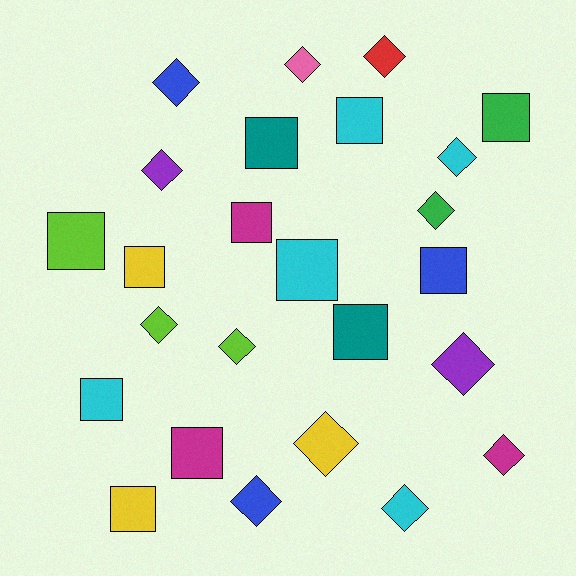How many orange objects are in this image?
There are no orange objects.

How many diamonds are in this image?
There are 13 diamonds.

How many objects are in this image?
There are 25 objects.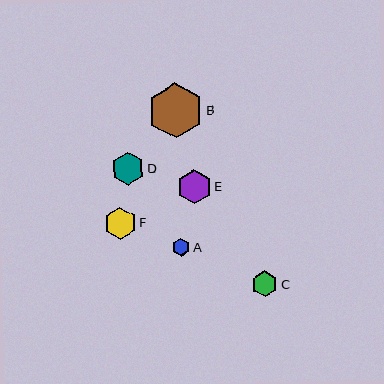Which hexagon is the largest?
Hexagon B is the largest with a size of approximately 55 pixels.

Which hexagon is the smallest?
Hexagon A is the smallest with a size of approximately 18 pixels.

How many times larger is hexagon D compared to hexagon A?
Hexagon D is approximately 1.8 times the size of hexagon A.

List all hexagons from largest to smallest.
From largest to smallest: B, E, D, F, C, A.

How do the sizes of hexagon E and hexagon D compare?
Hexagon E and hexagon D are approximately the same size.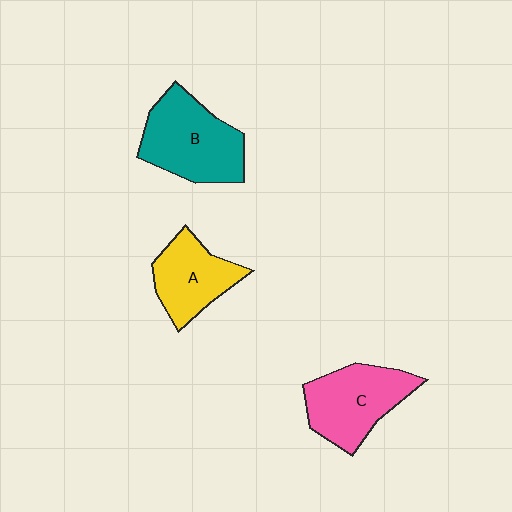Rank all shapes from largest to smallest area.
From largest to smallest: B (teal), C (pink), A (yellow).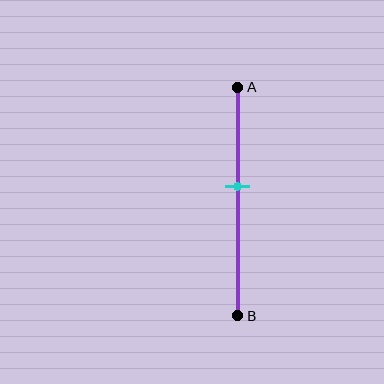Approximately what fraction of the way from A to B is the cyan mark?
The cyan mark is approximately 45% of the way from A to B.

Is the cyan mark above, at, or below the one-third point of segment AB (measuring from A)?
The cyan mark is below the one-third point of segment AB.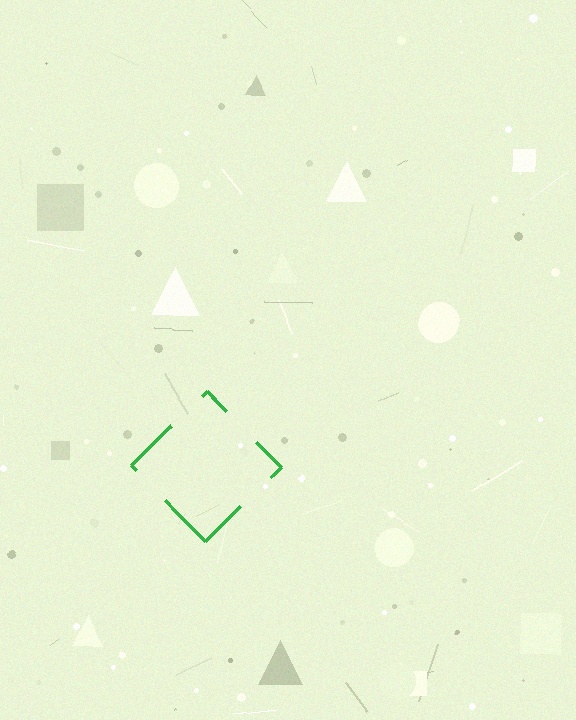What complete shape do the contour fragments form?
The contour fragments form a diamond.